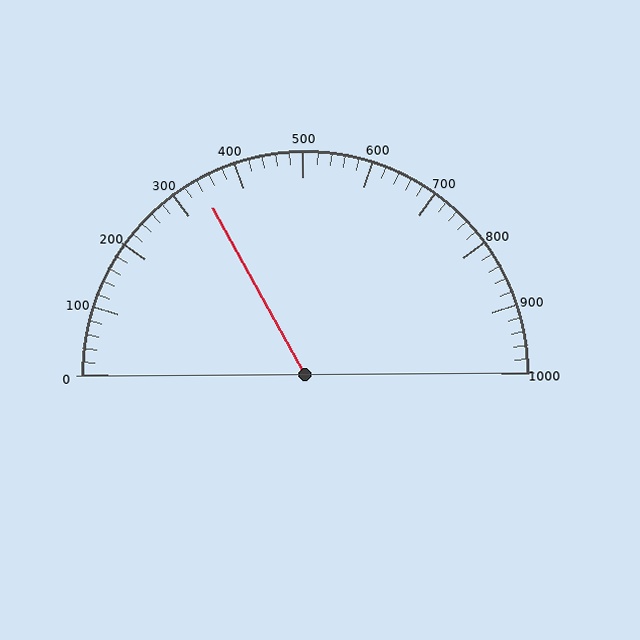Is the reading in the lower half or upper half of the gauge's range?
The reading is in the lower half of the range (0 to 1000).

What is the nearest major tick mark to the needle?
The nearest major tick mark is 300.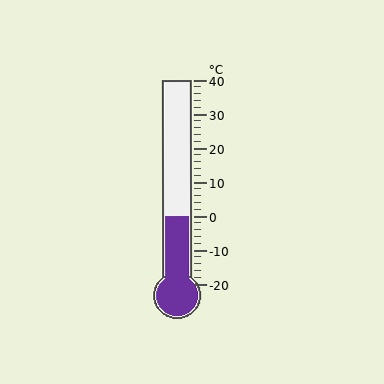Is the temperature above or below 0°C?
The temperature is at 0°C.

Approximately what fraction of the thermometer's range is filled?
The thermometer is filled to approximately 35% of its range.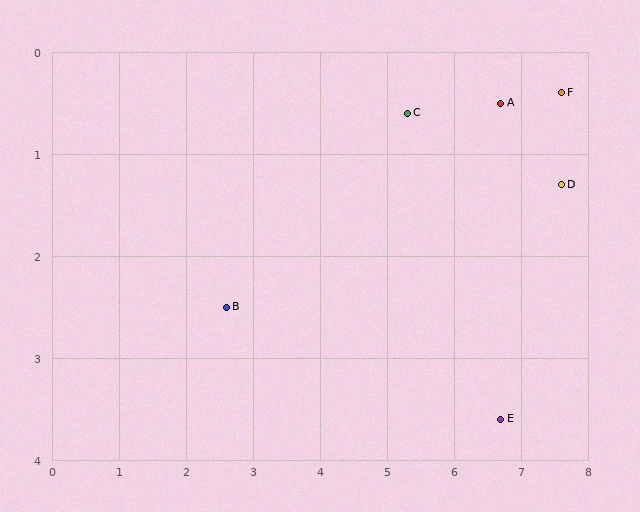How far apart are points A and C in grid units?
Points A and C are about 1.4 grid units apart.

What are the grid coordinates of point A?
Point A is at approximately (6.7, 0.5).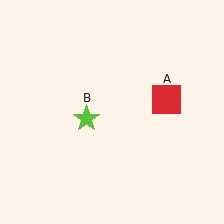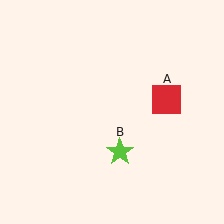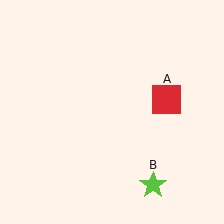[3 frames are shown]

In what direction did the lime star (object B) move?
The lime star (object B) moved down and to the right.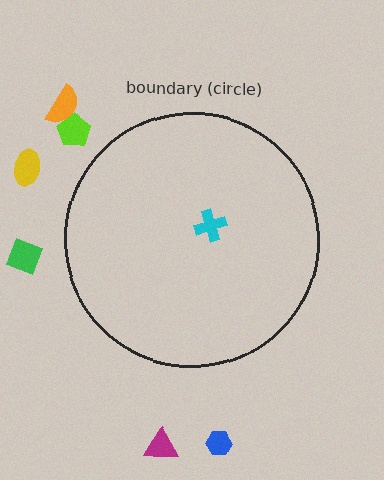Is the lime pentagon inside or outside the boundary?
Outside.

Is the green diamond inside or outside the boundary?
Outside.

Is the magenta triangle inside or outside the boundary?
Outside.